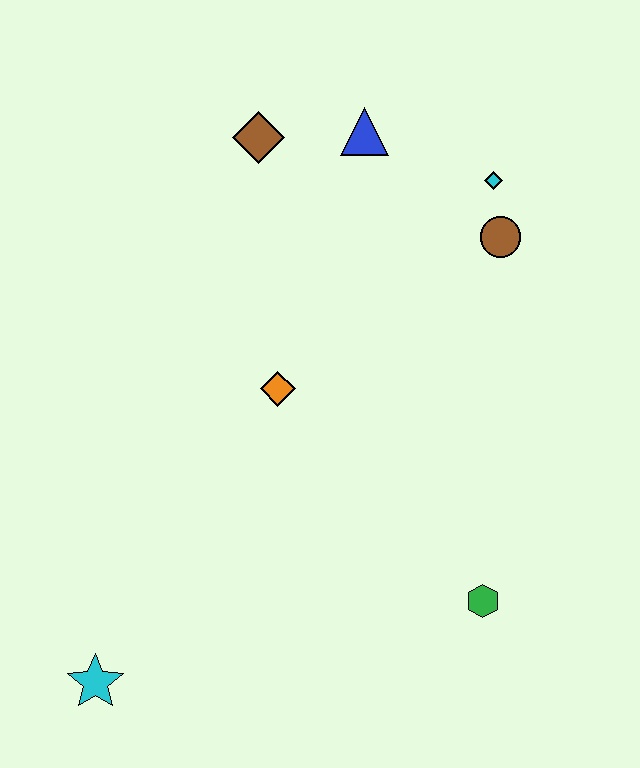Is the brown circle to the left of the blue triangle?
No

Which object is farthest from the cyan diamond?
The cyan star is farthest from the cyan diamond.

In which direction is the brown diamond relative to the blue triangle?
The brown diamond is to the left of the blue triangle.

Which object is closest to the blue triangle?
The brown diamond is closest to the blue triangle.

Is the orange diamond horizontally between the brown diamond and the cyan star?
No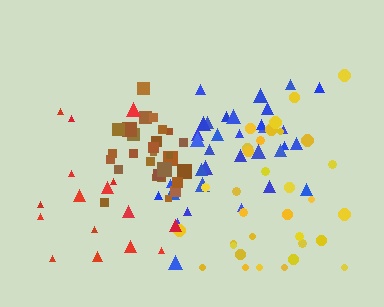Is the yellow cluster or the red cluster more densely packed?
Yellow.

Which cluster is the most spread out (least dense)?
Red.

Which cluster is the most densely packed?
Brown.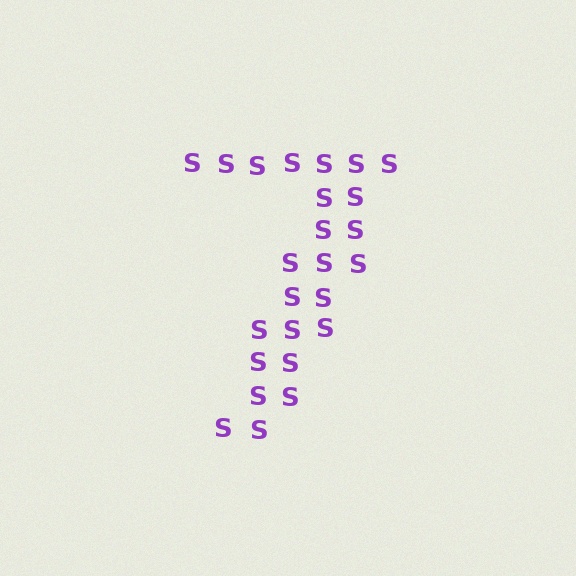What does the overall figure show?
The overall figure shows the digit 7.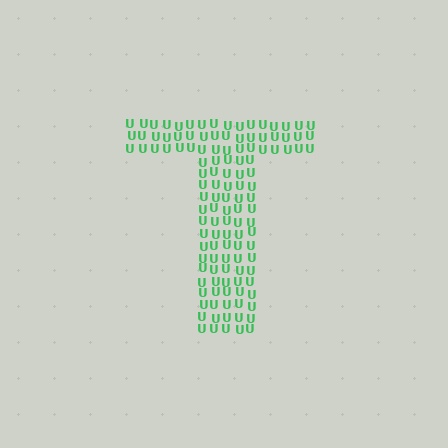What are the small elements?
The small elements are letter U's.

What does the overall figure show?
The overall figure shows the letter T.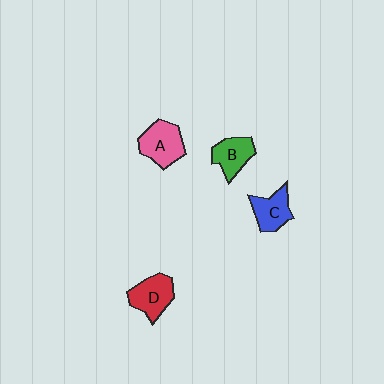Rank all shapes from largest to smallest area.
From largest to smallest: A (pink), D (red), C (blue), B (green).